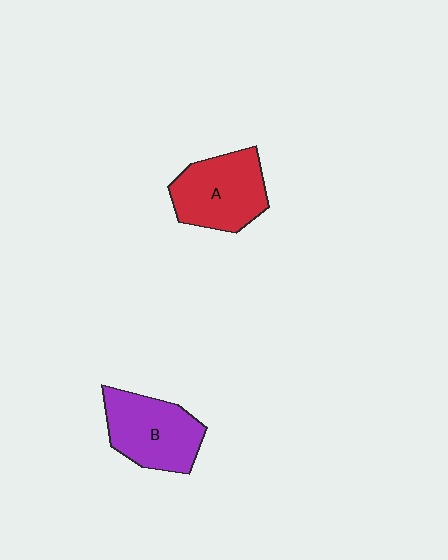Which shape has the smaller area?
Shape B (purple).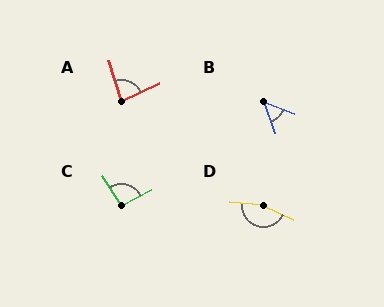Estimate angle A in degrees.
Approximately 82 degrees.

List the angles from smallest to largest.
B (49°), A (82°), C (96°), D (159°).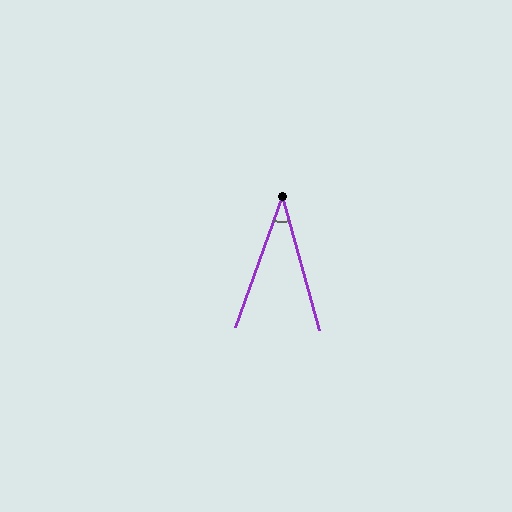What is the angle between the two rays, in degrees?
Approximately 35 degrees.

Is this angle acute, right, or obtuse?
It is acute.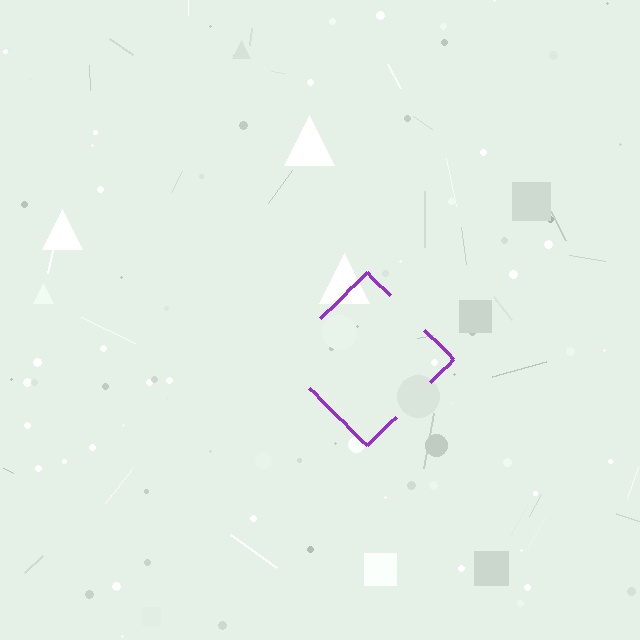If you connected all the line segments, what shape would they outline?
They would outline a diamond.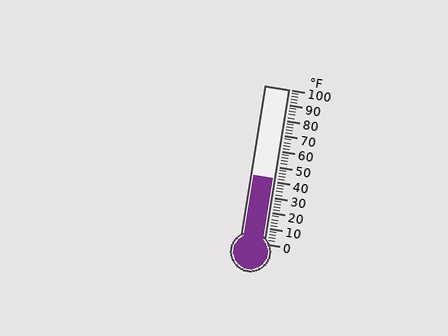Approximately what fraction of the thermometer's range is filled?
The thermometer is filled to approximately 40% of its range.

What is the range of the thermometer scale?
The thermometer scale ranges from 0°F to 100°F.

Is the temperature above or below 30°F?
The temperature is above 30°F.